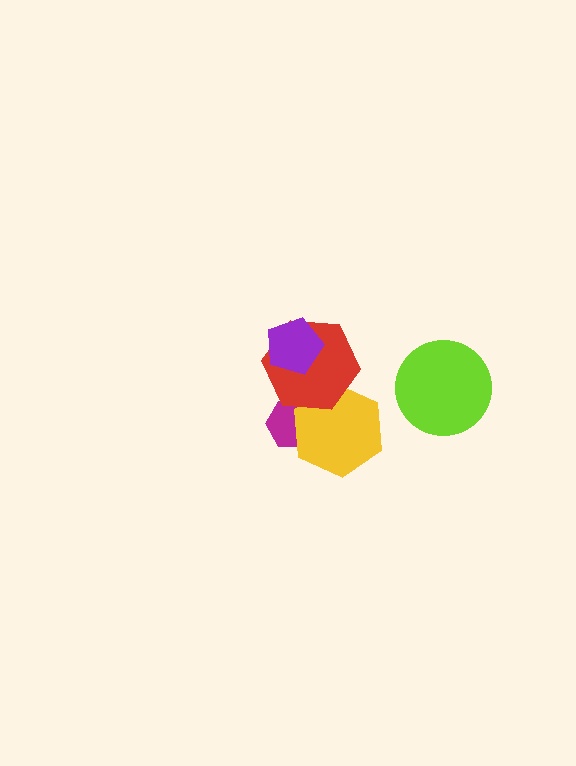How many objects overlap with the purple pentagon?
1 object overlaps with the purple pentagon.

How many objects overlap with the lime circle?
0 objects overlap with the lime circle.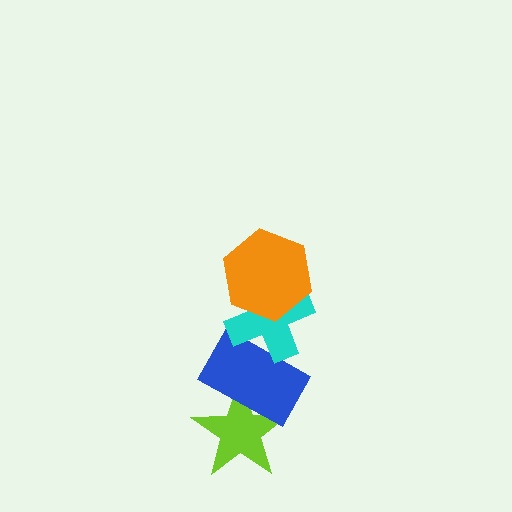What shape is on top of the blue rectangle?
The cyan cross is on top of the blue rectangle.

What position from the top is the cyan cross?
The cyan cross is 2nd from the top.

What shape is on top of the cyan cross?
The orange hexagon is on top of the cyan cross.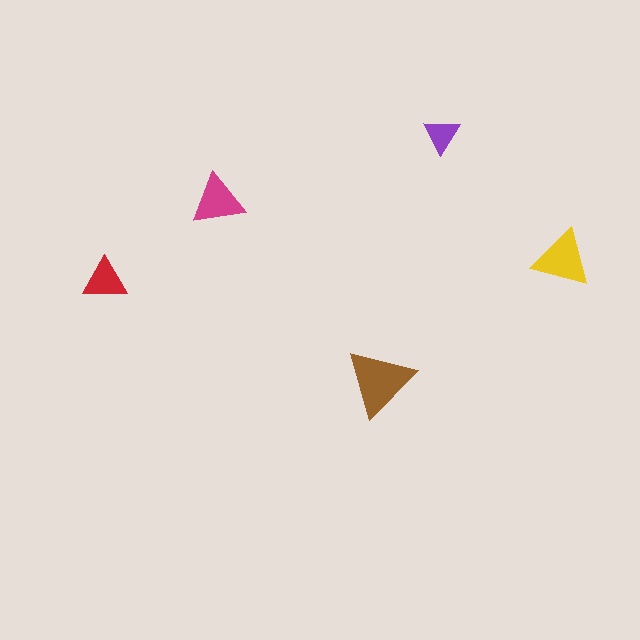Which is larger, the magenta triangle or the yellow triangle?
The yellow one.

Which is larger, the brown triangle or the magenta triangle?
The brown one.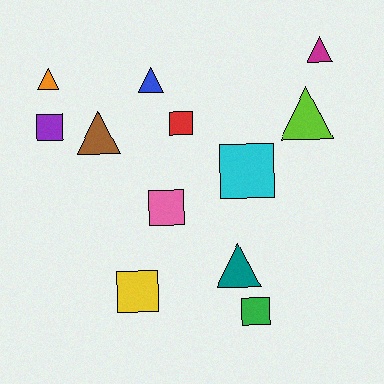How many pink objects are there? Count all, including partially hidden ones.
There is 1 pink object.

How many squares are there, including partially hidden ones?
There are 6 squares.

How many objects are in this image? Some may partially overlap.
There are 12 objects.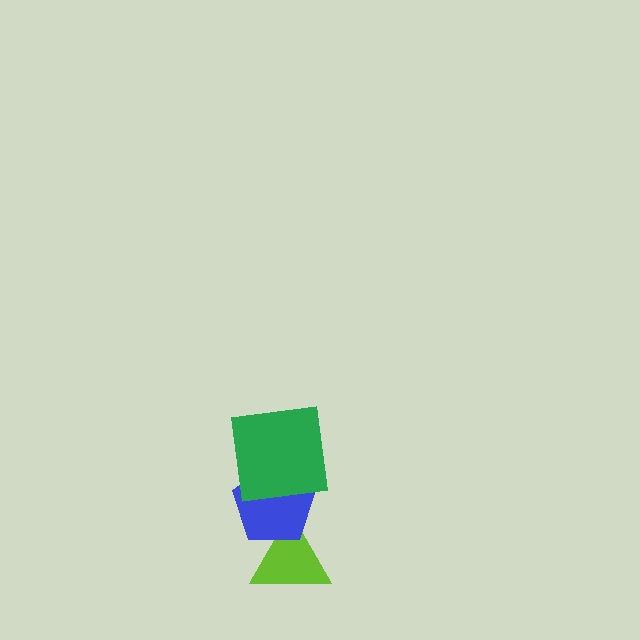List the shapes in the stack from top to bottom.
From top to bottom: the green square, the blue pentagon, the lime triangle.